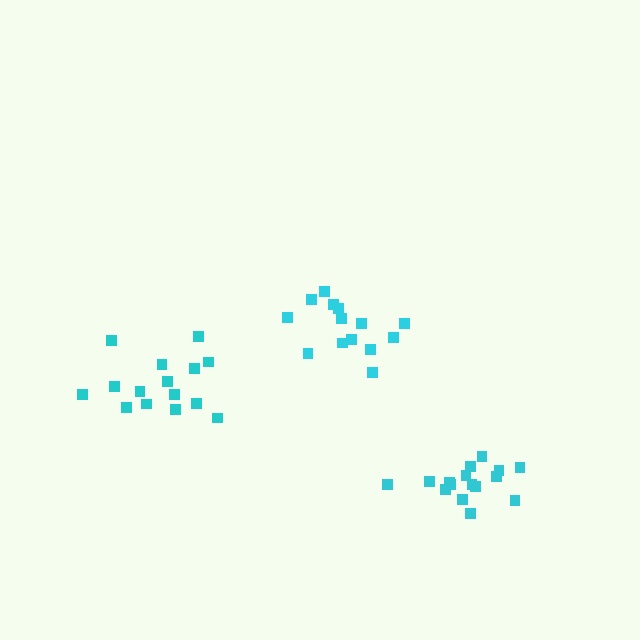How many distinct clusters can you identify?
There are 3 distinct clusters.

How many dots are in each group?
Group 1: 14 dots, Group 2: 15 dots, Group 3: 16 dots (45 total).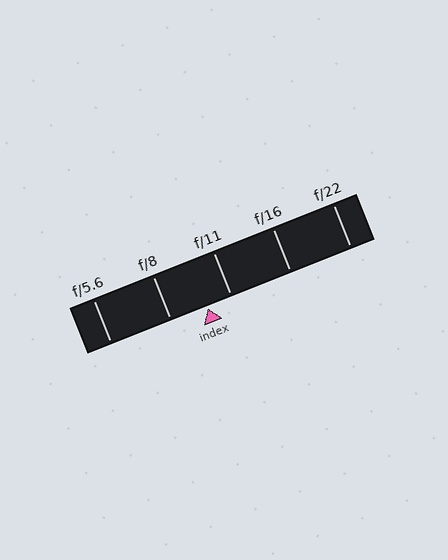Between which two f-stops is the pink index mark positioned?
The index mark is between f/8 and f/11.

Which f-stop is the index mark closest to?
The index mark is closest to f/11.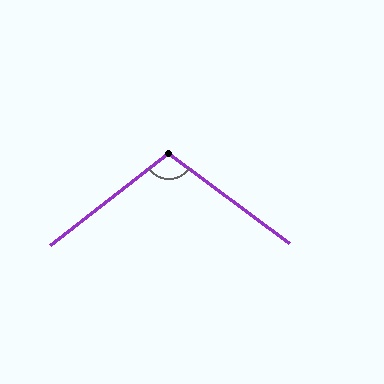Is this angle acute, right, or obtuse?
It is obtuse.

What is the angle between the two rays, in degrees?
Approximately 106 degrees.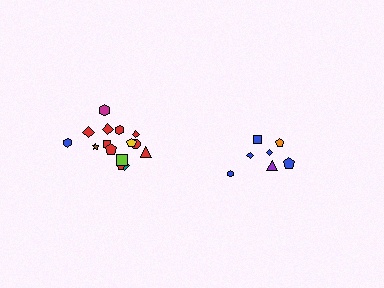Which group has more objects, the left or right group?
The left group.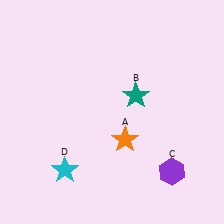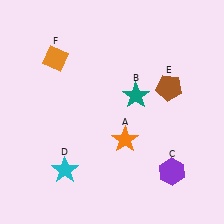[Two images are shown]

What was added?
A brown pentagon (E), an orange diamond (F) were added in Image 2.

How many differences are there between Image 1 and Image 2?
There are 2 differences between the two images.